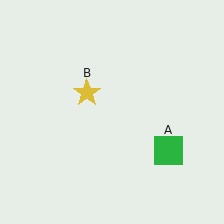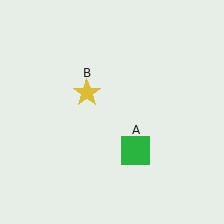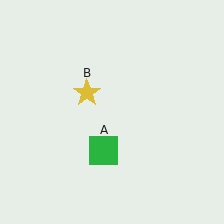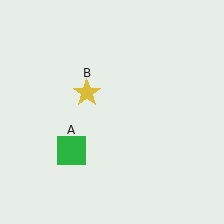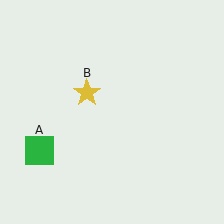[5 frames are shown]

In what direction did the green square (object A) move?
The green square (object A) moved left.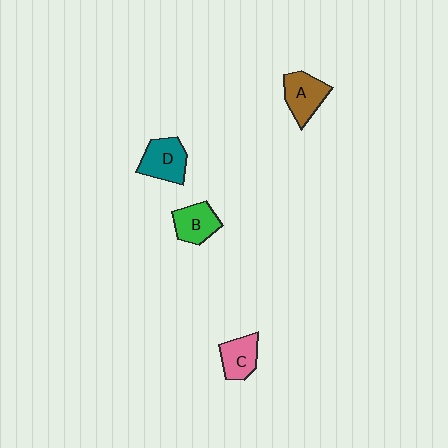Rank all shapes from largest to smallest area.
From largest to smallest: D (teal), A (brown), B (green), C (pink).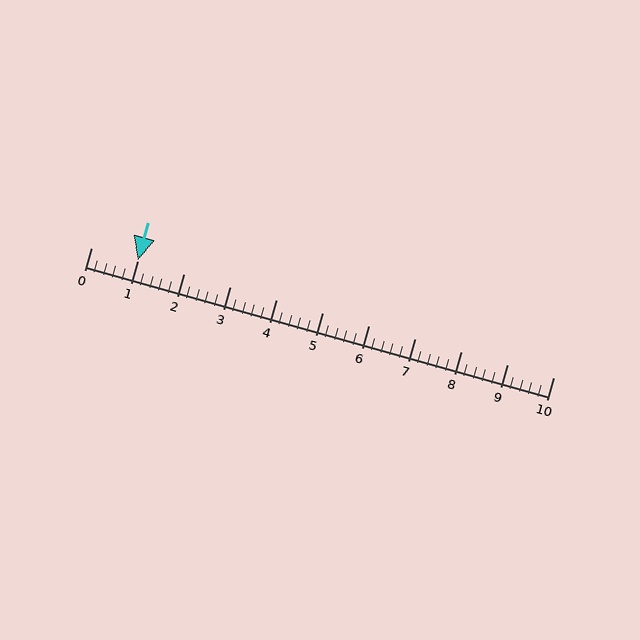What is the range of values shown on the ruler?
The ruler shows values from 0 to 10.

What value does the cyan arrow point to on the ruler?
The cyan arrow points to approximately 1.0.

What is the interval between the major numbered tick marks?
The major tick marks are spaced 1 units apart.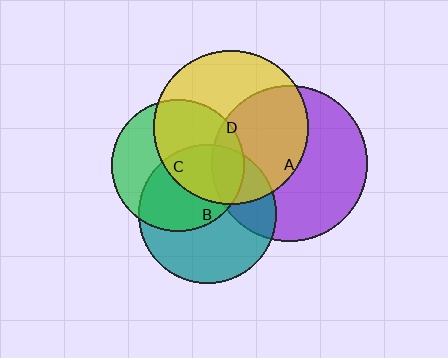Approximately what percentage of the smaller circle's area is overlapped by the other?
Approximately 15%.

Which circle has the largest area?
Circle A (purple).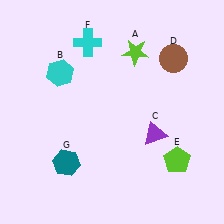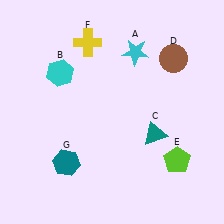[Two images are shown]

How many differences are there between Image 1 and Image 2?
There are 3 differences between the two images.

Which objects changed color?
A changed from lime to cyan. C changed from purple to teal. F changed from cyan to yellow.